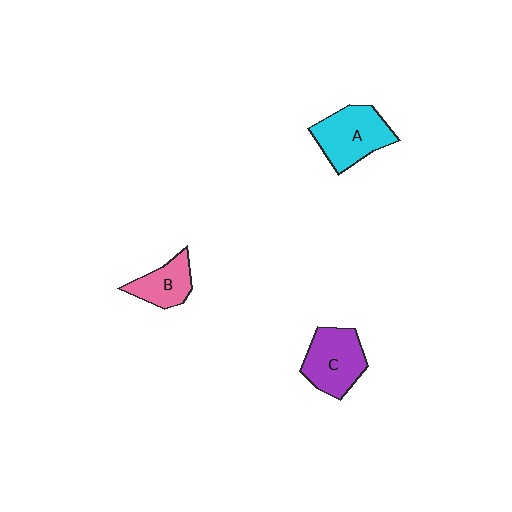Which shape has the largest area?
Shape A (cyan).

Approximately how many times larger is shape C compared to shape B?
Approximately 1.5 times.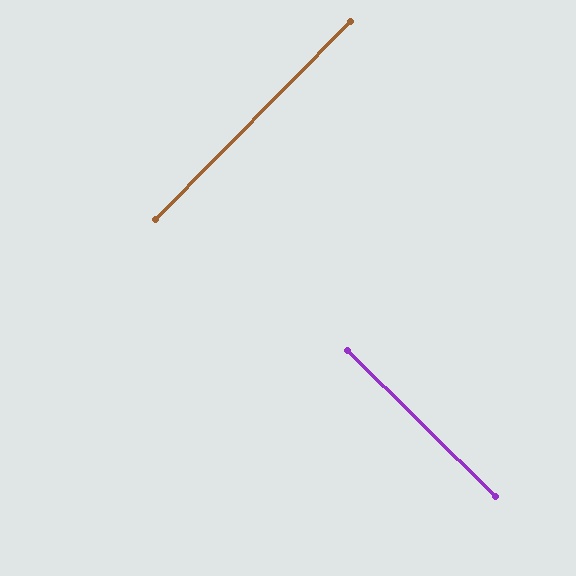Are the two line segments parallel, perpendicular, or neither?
Perpendicular — they meet at approximately 90°.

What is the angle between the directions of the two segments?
Approximately 90 degrees.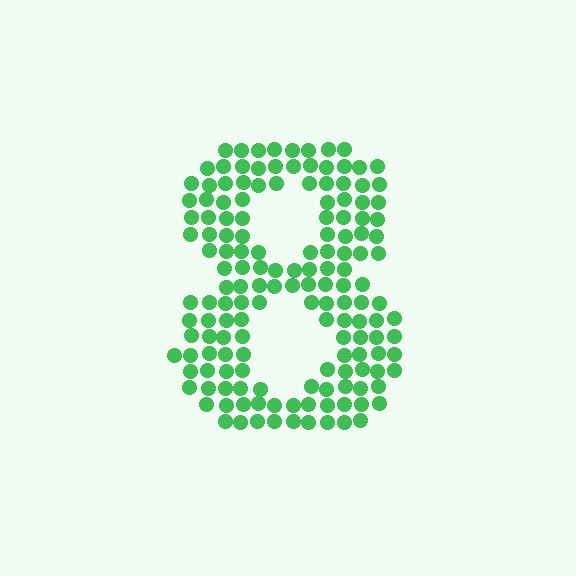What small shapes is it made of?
It is made of small circles.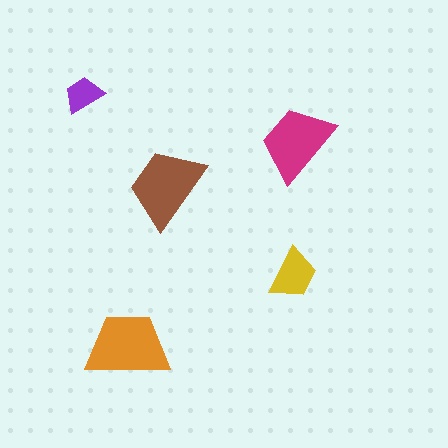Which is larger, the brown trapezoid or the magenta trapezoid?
The brown one.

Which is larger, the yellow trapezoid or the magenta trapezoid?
The magenta one.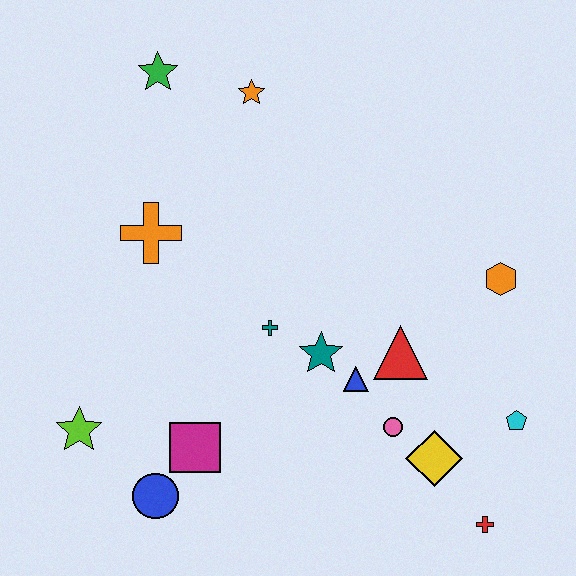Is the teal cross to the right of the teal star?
No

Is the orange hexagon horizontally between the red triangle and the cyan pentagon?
Yes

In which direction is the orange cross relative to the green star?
The orange cross is below the green star.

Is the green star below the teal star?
No